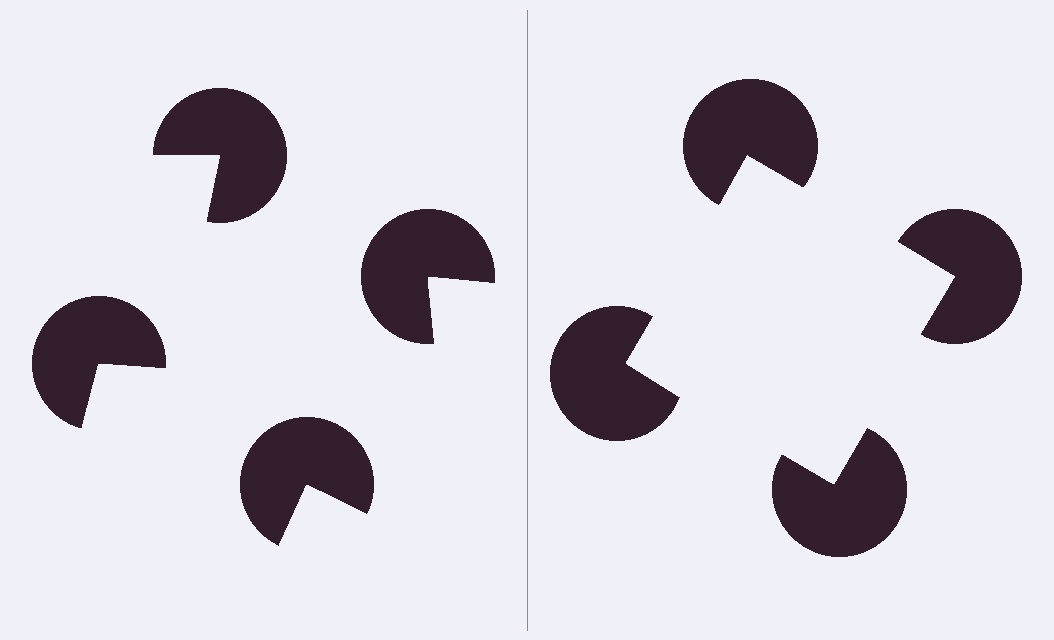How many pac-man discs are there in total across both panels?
8 — 4 on each side.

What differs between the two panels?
The pac-man discs are positioned identically on both sides; only the wedge orientations differ. On the right they align to a square; on the left they are misaligned.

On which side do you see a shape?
An illusory square appears on the right side. On the left side the wedge cuts are rotated, so no coherent shape forms.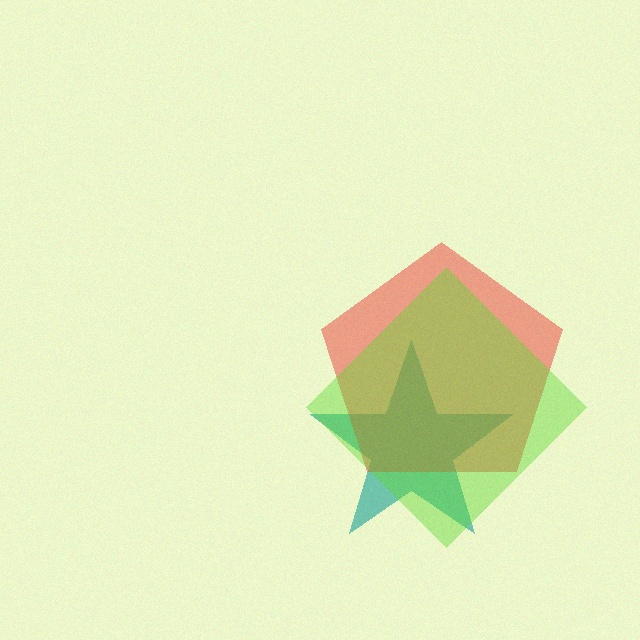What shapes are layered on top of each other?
The layered shapes are: a teal star, a red pentagon, a lime diamond.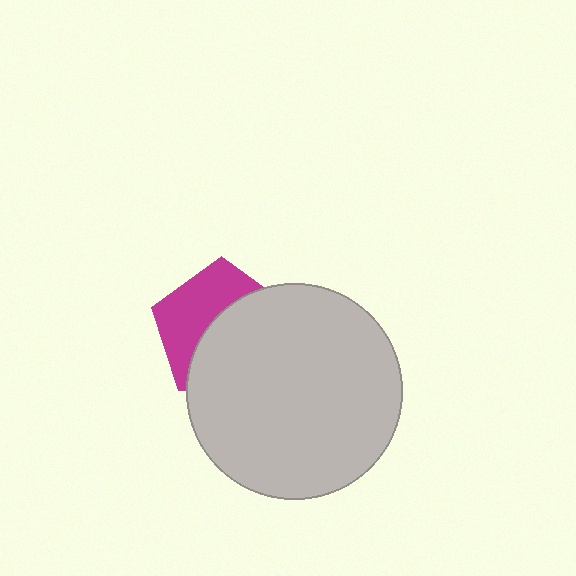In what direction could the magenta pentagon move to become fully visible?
The magenta pentagon could move toward the upper-left. That would shift it out from behind the light gray circle entirely.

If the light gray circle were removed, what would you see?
You would see the complete magenta pentagon.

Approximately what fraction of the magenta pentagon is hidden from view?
Roughly 57% of the magenta pentagon is hidden behind the light gray circle.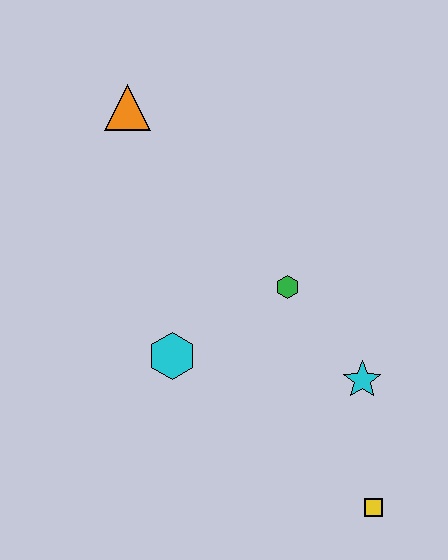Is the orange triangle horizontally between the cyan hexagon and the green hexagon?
No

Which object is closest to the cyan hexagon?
The green hexagon is closest to the cyan hexagon.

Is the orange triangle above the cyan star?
Yes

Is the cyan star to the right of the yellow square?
No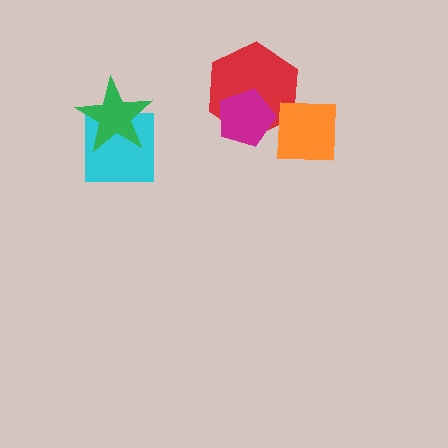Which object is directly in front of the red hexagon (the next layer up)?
The magenta pentagon is directly in front of the red hexagon.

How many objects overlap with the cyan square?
1 object overlaps with the cyan square.